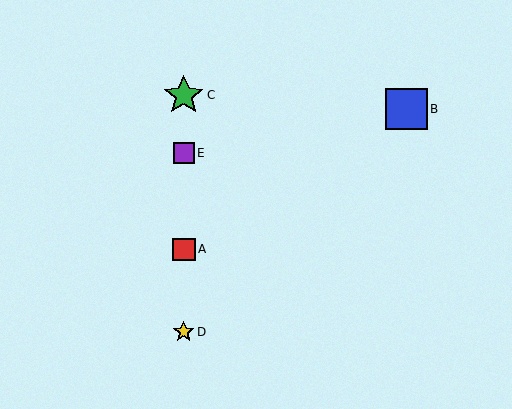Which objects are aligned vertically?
Objects A, C, D, E are aligned vertically.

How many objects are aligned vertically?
4 objects (A, C, D, E) are aligned vertically.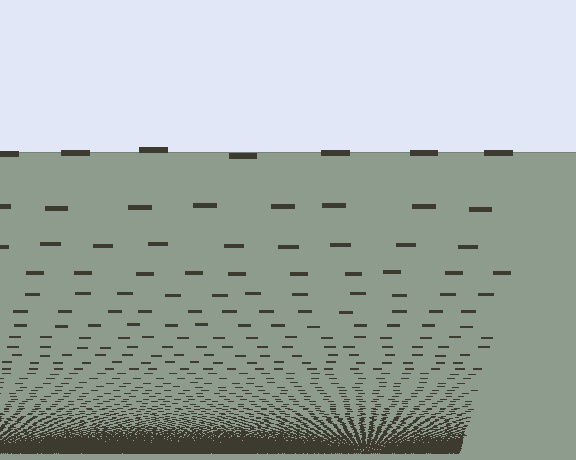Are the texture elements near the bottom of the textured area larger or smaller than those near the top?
Smaller. The gradient is inverted — elements near the bottom are smaller and denser.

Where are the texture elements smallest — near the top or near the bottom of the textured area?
Near the bottom.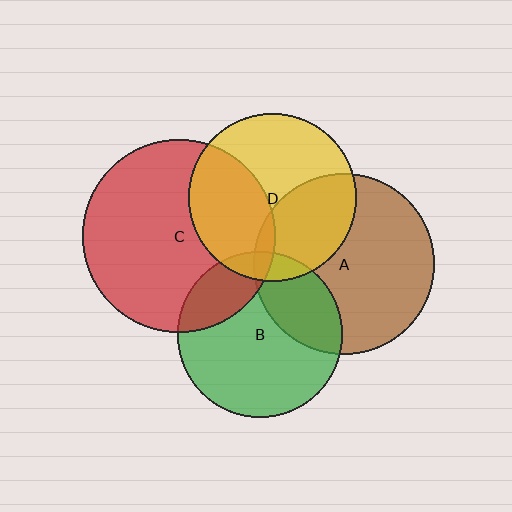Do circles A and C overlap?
Yes.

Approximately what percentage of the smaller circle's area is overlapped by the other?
Approximately 5%.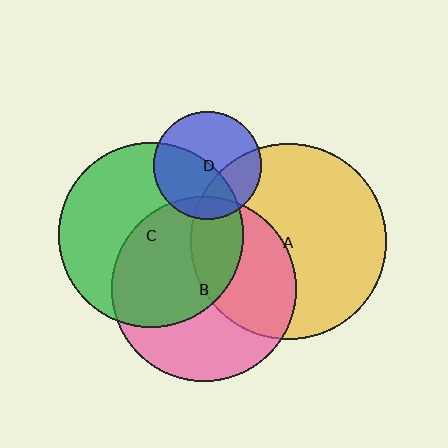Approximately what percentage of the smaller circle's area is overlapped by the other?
Approximately 10%.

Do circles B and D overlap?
Yes.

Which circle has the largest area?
Circle A (yellow).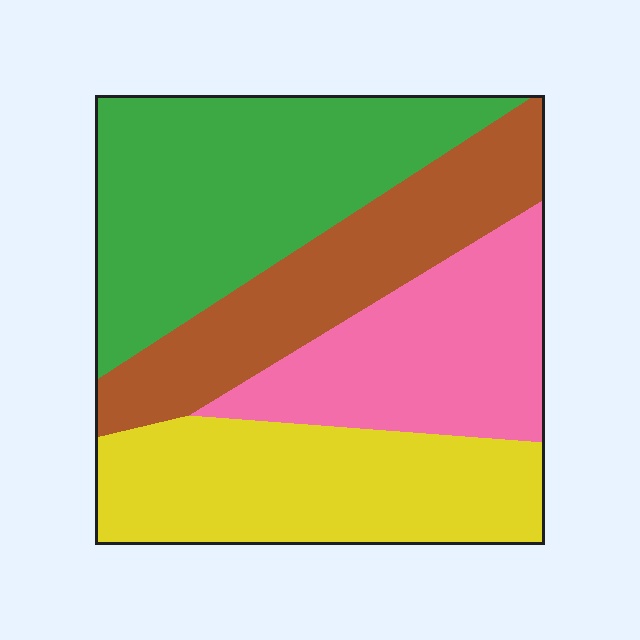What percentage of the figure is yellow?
Yellow covers roughly 25% of the figure.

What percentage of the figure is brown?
Brown covers around 20% of the figure.